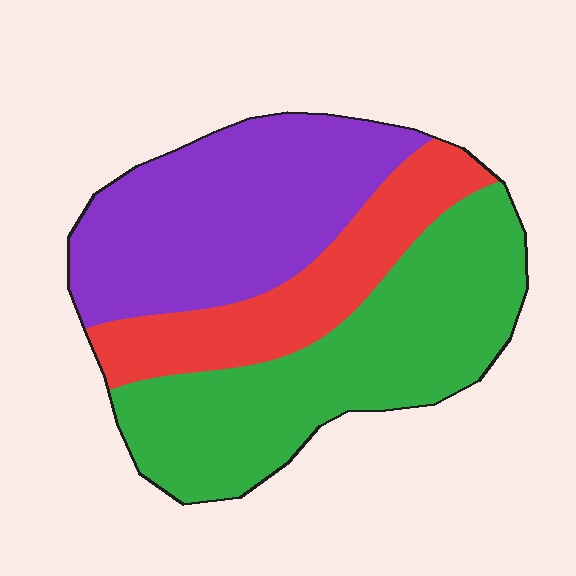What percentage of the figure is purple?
Purple takes up about three eighths (3/8) of the figure.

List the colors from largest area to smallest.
From largest to smallest: green, purple, red.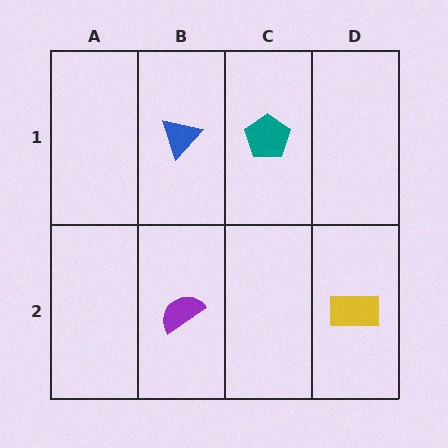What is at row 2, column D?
A yellow rectangle.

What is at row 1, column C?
A teal pentagon.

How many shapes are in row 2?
2 shapes.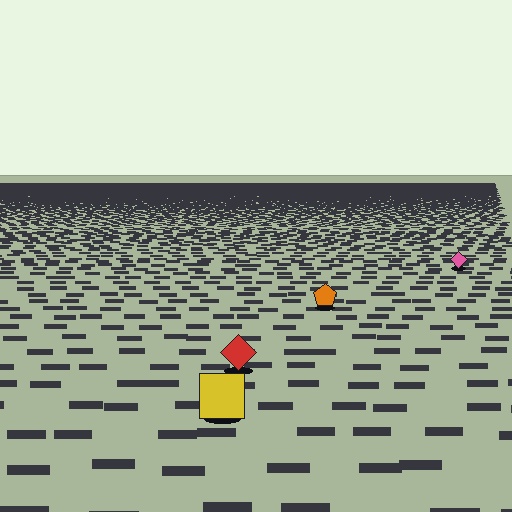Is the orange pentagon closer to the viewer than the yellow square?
No. The yellow square is closer — you can tell from the texture gradient: the ground texture is coarser near it.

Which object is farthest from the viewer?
The pink diamond is farthest from the viewer. It appears smaller and the ground texture around it is denser.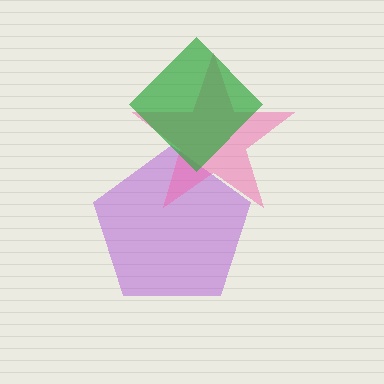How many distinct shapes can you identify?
There are 3 distinct shapes: a purple pentagon, a pink star, a green diamond.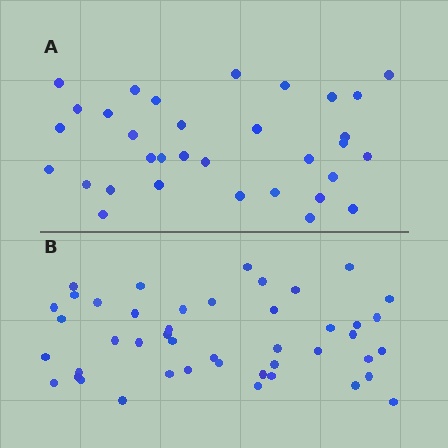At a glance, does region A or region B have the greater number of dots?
Region B (the bottom region) has more dots.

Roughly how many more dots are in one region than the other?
Region B has roughly 12 or so more dots than region A.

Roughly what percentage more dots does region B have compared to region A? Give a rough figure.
About 35% more.